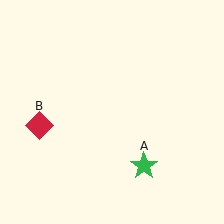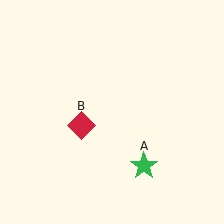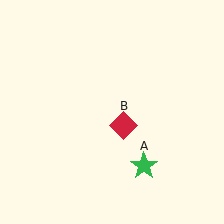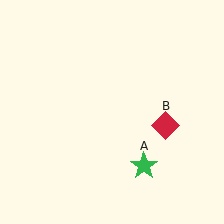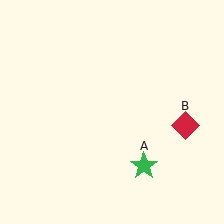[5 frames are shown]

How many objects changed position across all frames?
1 object changed position: red diamond (object B).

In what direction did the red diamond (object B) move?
The red diamond (object B) moved right.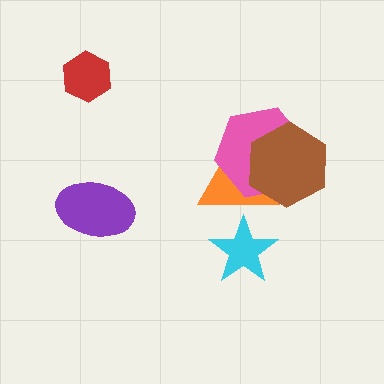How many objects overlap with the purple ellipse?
0 objects overlap with the purple ellipse.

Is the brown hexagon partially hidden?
No, no other shape covers it.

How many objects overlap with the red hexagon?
0 objects overlap with the red hexagon.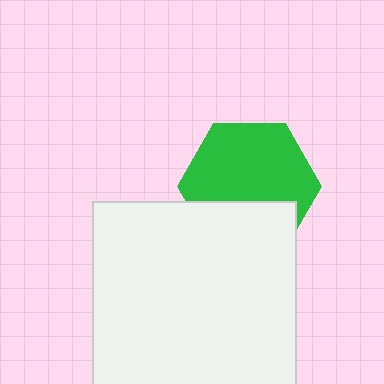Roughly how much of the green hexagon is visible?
Most of it is visible (roughly 67%).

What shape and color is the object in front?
The object in front is a white square.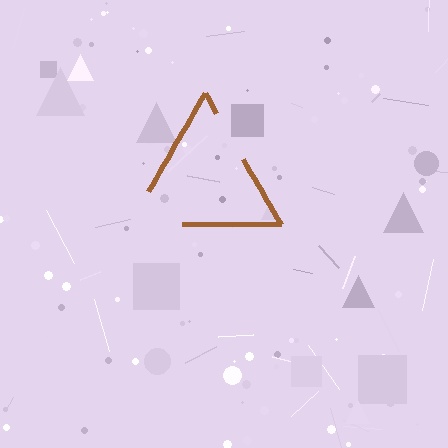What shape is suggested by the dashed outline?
The dashed outline suggests a triangle.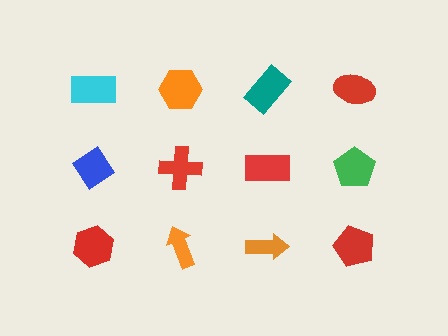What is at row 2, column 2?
A red cross.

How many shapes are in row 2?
4 shapes.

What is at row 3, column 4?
A red pentagon.